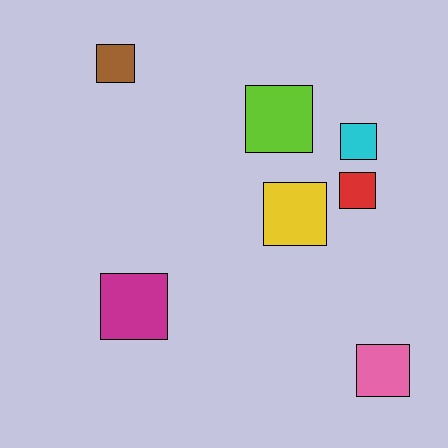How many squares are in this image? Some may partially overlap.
There are 7 squares.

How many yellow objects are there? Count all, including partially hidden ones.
There is 1 yellow object.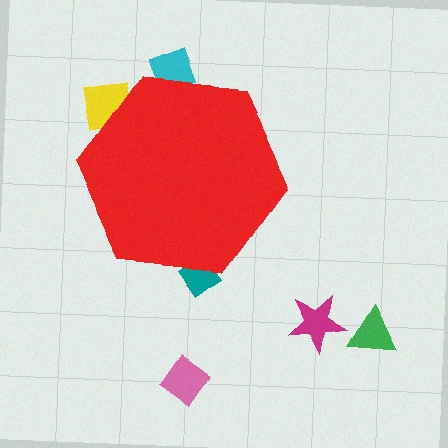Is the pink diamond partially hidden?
No, the pink diamond is fully visible.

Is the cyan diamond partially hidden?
Yes, the cyan diamond is partially hidden behind the red hexagon.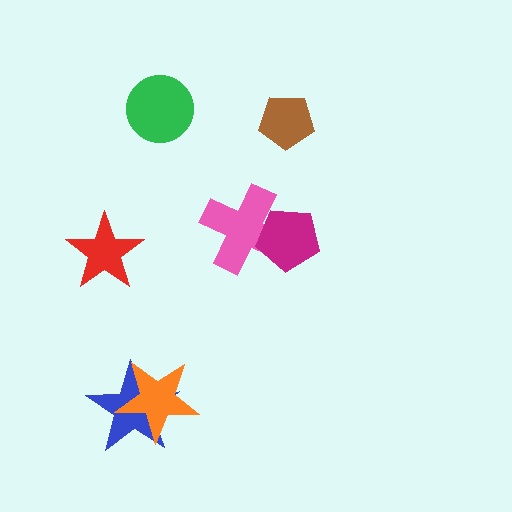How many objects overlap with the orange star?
1 object overlaps with the orange star.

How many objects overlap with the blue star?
1 object overlaps with the blue star.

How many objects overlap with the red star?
0 objects overlap with the red star.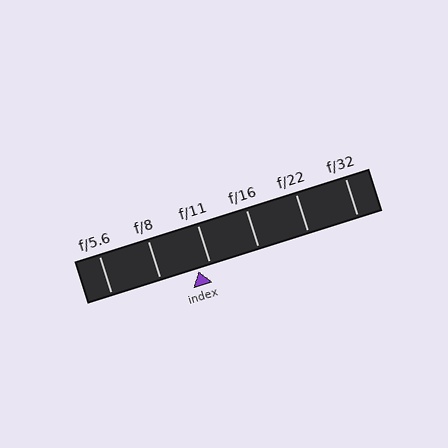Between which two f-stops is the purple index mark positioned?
The index mark is between f/8 and f/11.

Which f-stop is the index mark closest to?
The index mark is closest to f/11.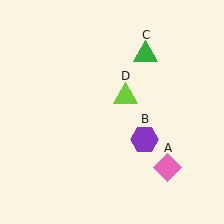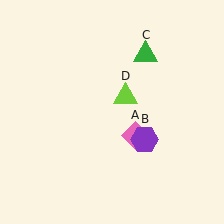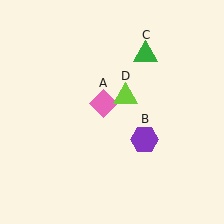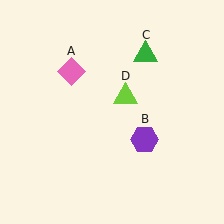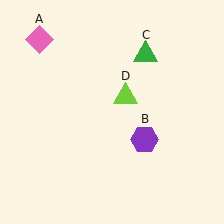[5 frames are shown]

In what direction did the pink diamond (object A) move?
The pink diamond (object A) moved up and to the left.